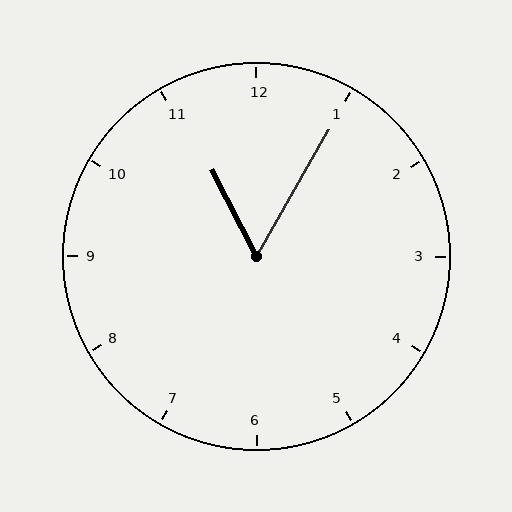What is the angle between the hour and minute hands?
Approximately 58 degrees.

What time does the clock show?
11:05.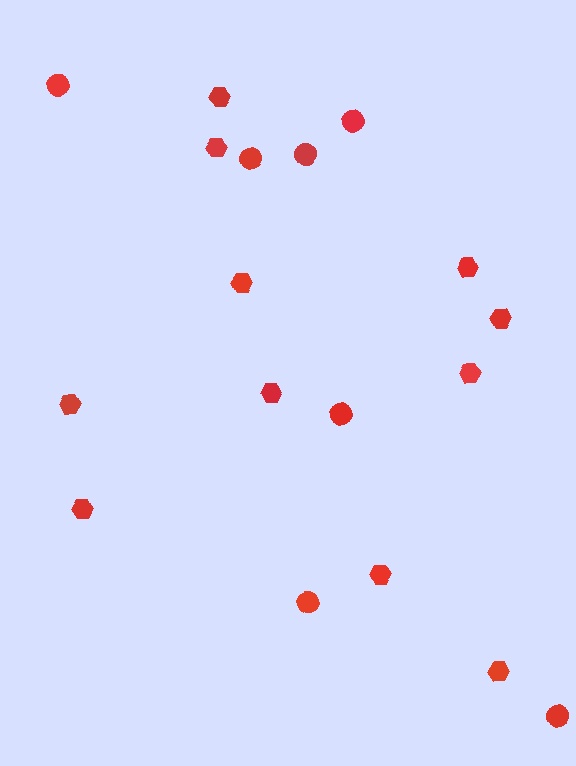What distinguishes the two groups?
There are 2 groups: one group of hexagons (11) and one group of circles (7).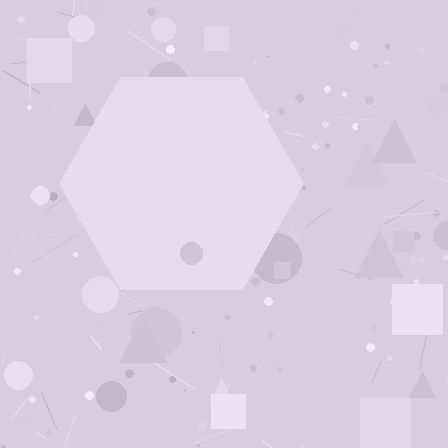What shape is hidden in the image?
A hexagon is hidden in the image.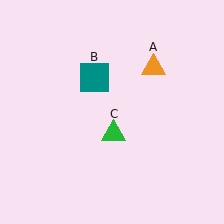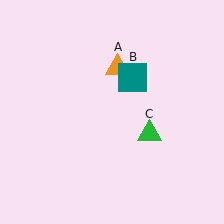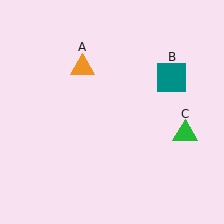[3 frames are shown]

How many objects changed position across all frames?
3 objects changed position: orange triangle (object A), teal square (object B), green triangle (object C).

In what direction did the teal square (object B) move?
The teal square (object B) moved right.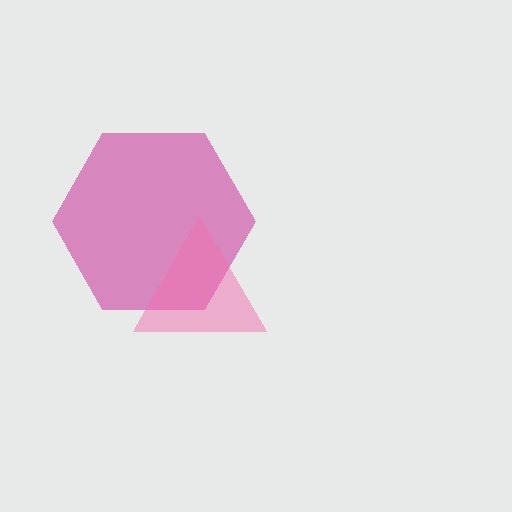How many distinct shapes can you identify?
There are 2 distinct shapes: a magenta hexagon, a pink triangle.